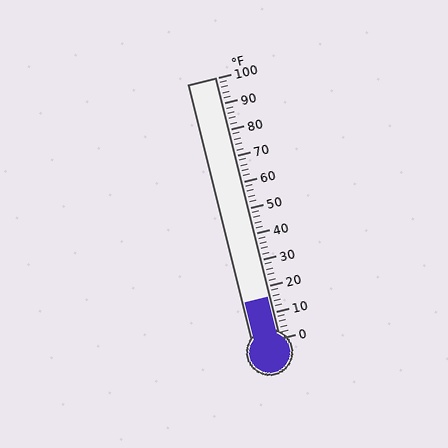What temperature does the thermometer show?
The thermometer shows approximately 16°F.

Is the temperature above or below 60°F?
The temperature is below 60°F.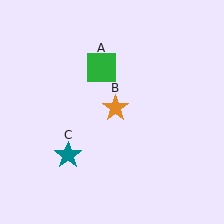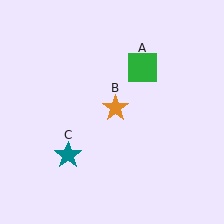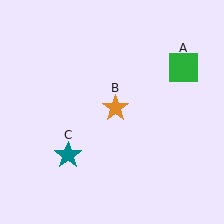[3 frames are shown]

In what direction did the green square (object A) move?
The green square (object A) moved right.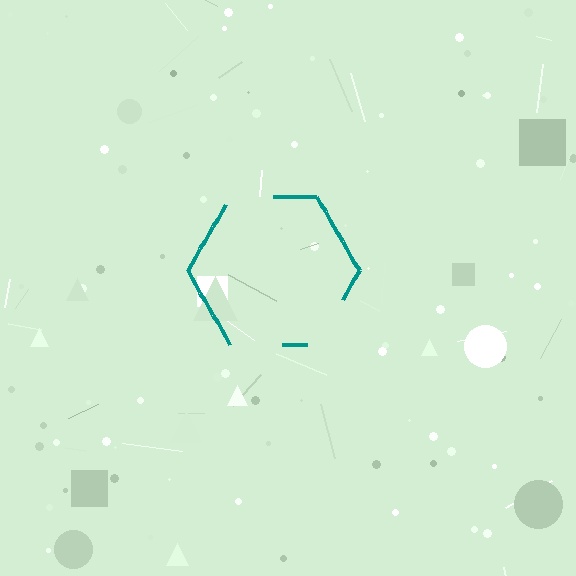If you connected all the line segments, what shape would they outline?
They would outline a hexagon.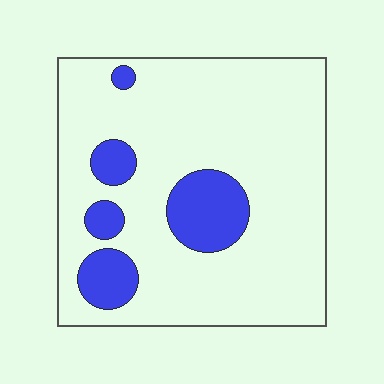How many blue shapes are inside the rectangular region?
5.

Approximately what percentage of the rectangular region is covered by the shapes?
Approximately 15%.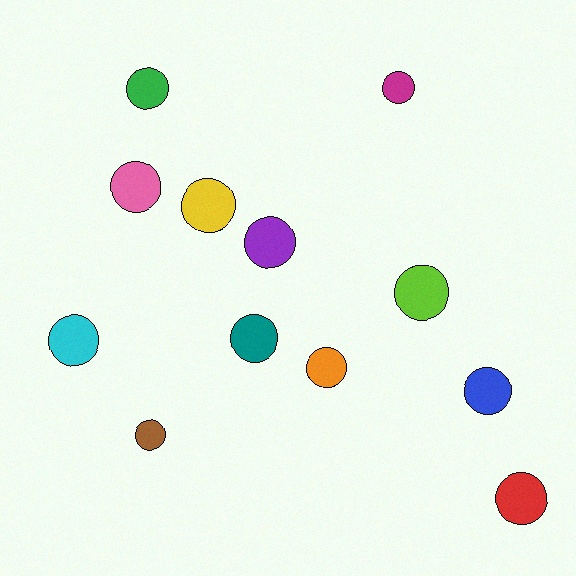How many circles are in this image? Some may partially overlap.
There are 12 circles.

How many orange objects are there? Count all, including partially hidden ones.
There is 1 orange object.